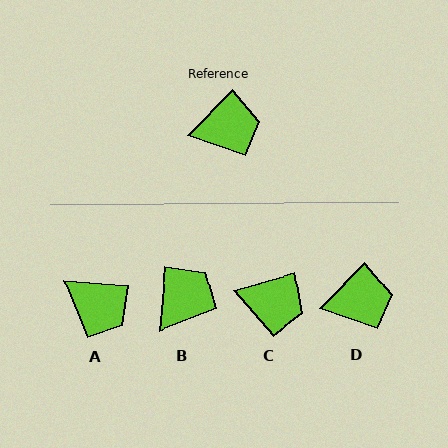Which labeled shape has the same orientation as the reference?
D.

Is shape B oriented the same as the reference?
No, it is off by about 40 degrees.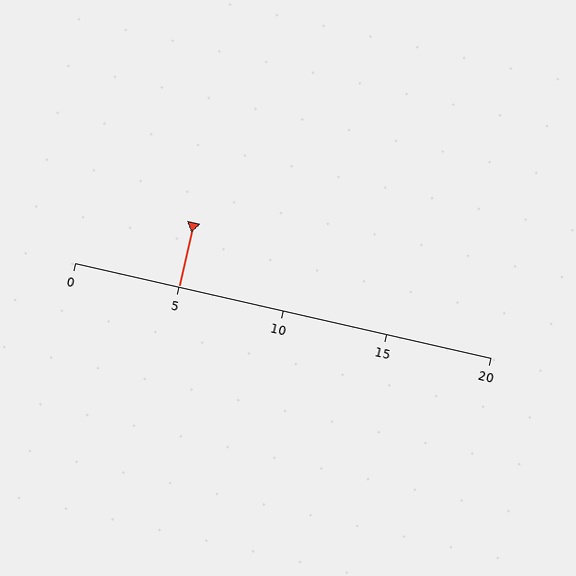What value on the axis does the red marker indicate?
The marker indicates approximately 5.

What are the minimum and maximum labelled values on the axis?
The axis runs from 0 to 20.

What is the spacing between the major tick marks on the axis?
The major ticks are spaced 5 apart.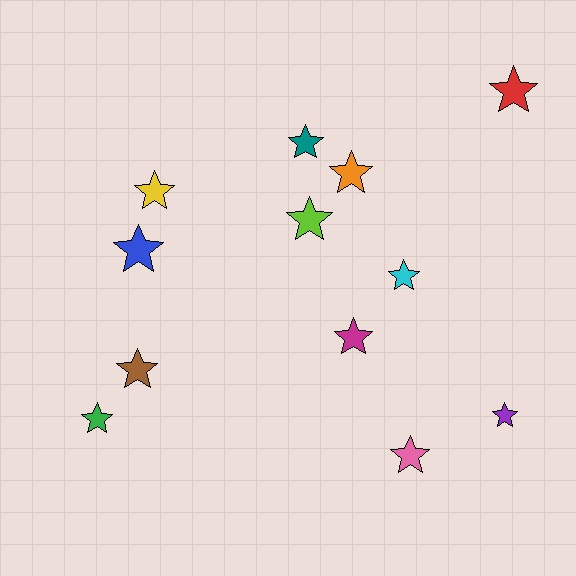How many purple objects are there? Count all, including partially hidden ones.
There is 1 purple object.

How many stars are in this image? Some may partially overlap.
There are 12 stars.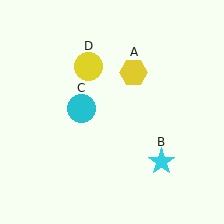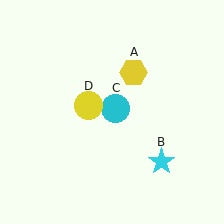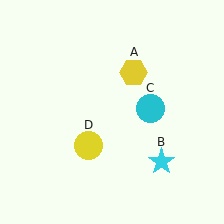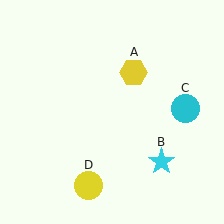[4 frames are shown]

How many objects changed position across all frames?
2 objects changed position: cyan circle (object C), yellow circle (object D).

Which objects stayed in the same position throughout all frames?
Yellow hexagon (object A) and cyan star (object B) remained stationary.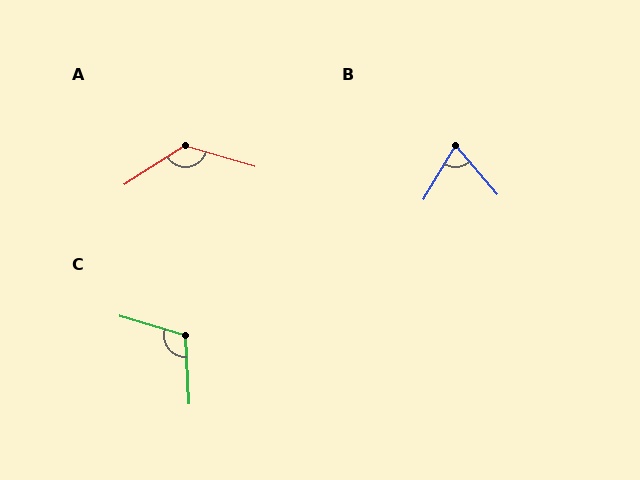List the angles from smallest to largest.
B (71°), C (110°), A (131°).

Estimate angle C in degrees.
Approximately 110 degrees.